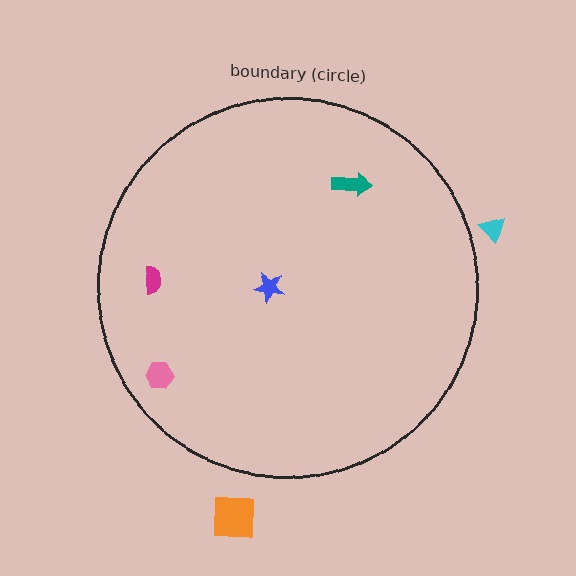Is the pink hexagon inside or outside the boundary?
Inside.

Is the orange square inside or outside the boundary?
Outside.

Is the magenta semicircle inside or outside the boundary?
Inside.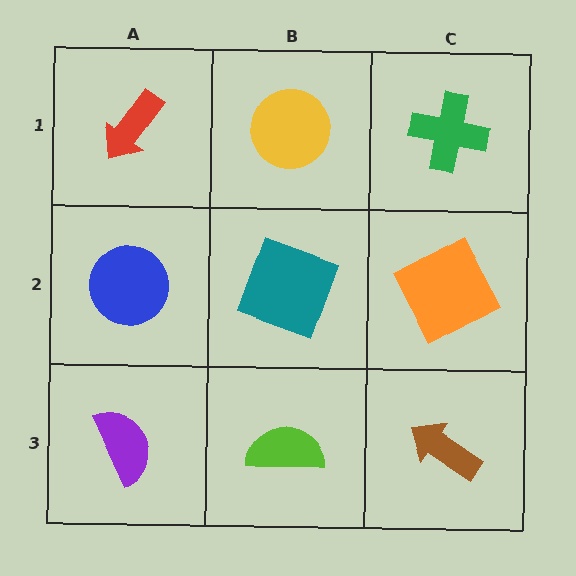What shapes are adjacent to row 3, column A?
A blue circle (row 2, column A), a lime semicircle (row 3, column B).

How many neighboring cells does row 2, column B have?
4.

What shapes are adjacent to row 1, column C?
An orange square (row 2, column C), a yellow circle (row 1, column B).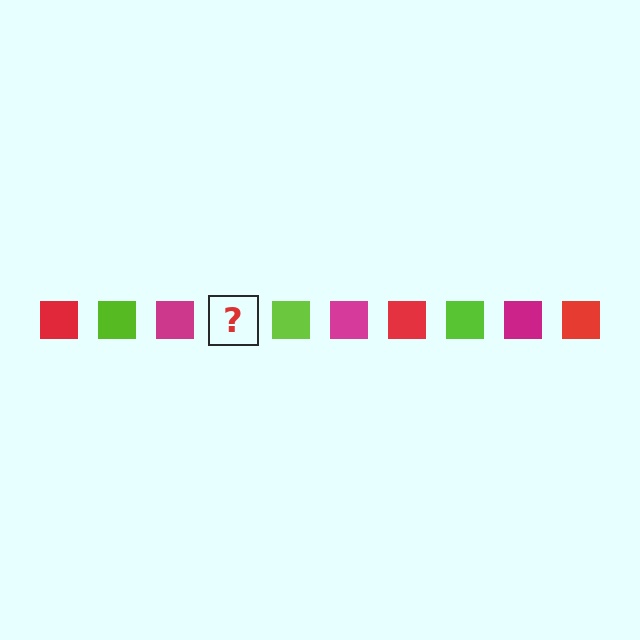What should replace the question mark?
The question mark should be replaced with a red square.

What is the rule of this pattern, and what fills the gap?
The rule is that the pattern cycles through red, lime, magenta squares. The gap should be filled with a red square.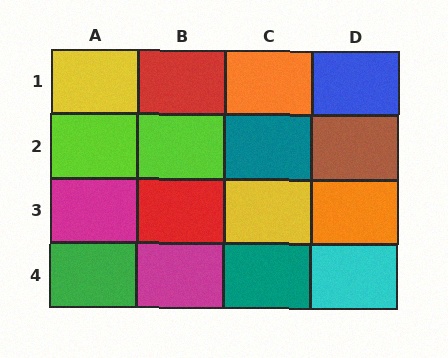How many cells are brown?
1 cell is brown.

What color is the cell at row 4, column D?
Cyan.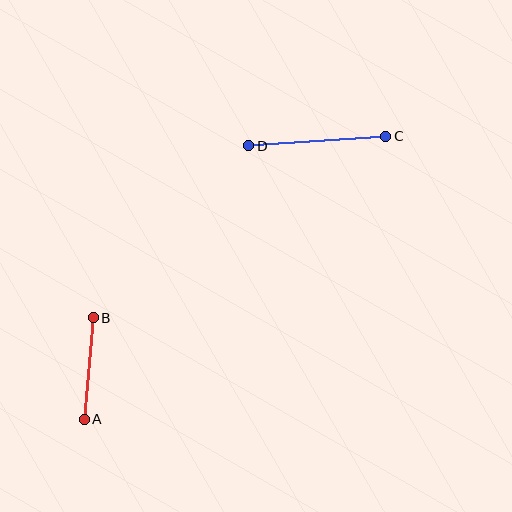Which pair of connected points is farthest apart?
Points C and D are farthest apart.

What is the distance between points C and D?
The distance is approximately 137 pixels.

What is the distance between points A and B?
The distance is approximately 102 pixels.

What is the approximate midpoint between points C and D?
The midpoint is at approximately (317, 141) pixels.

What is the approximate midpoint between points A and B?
The midpoint is at approximately (89, 369) pixels.